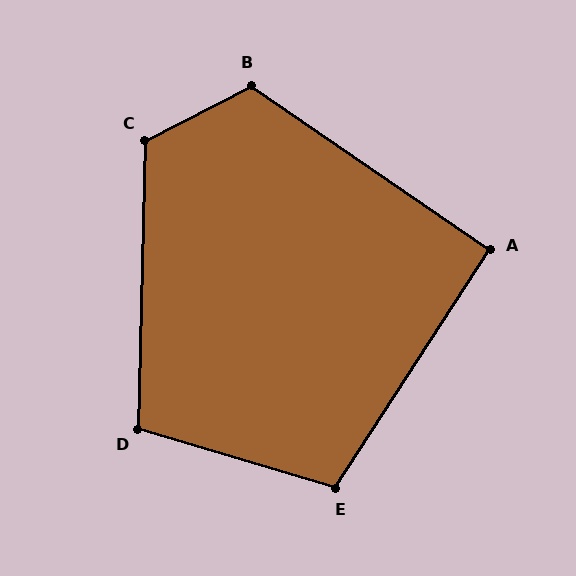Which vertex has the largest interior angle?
C, at approximately 118 degrees.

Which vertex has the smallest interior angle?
A, at approximately 92 degrees.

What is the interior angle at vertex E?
Approximately 106 degrees (obtuse).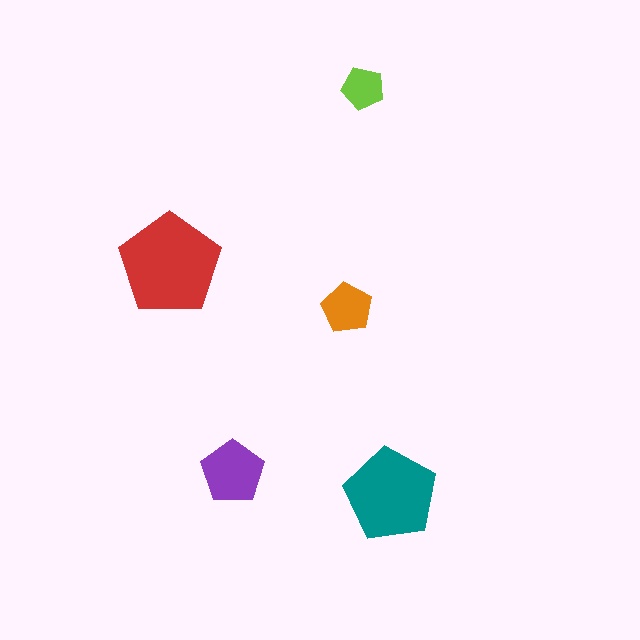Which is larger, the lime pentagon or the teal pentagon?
The teal one.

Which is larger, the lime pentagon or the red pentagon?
The red one.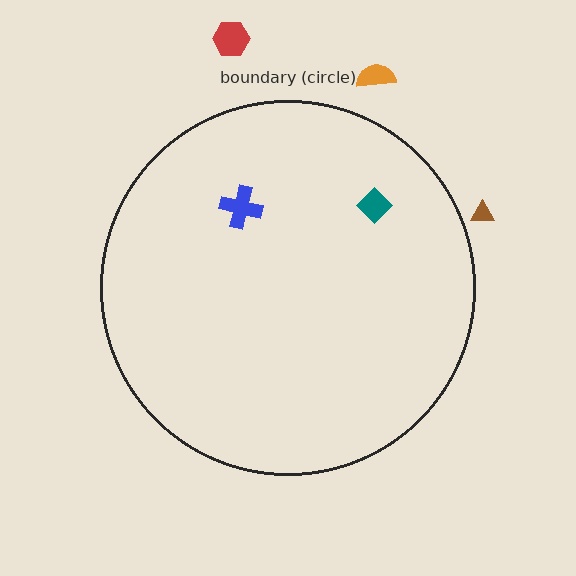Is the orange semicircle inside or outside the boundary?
Outside.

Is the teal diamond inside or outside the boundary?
Inside.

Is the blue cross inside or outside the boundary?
Inside.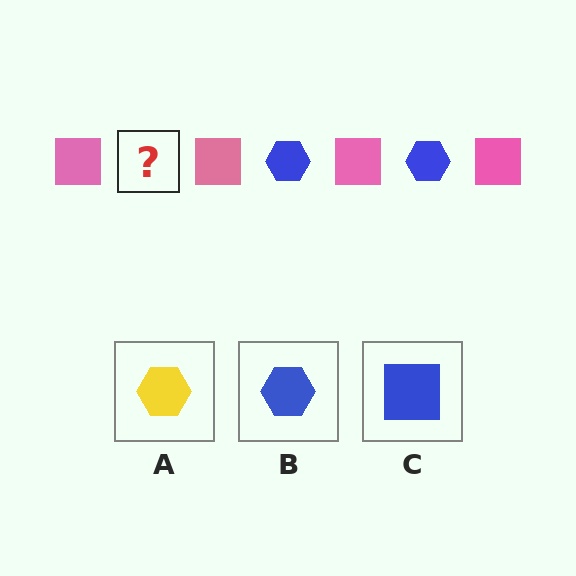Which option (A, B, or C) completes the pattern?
B.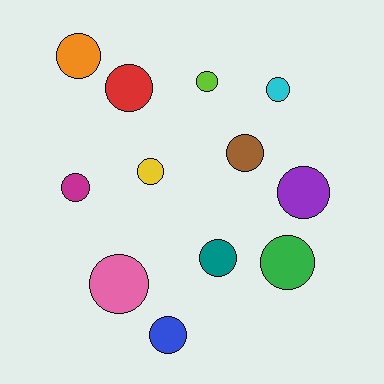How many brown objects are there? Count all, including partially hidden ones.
There is 1 brown object.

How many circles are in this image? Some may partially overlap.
There are 12 circles.